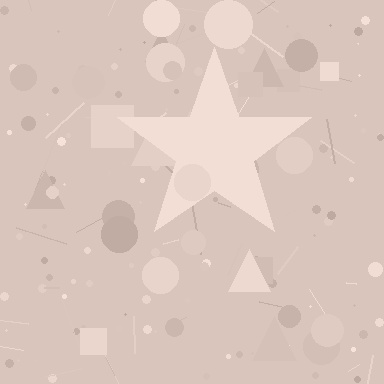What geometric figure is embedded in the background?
A star is embedded in the background.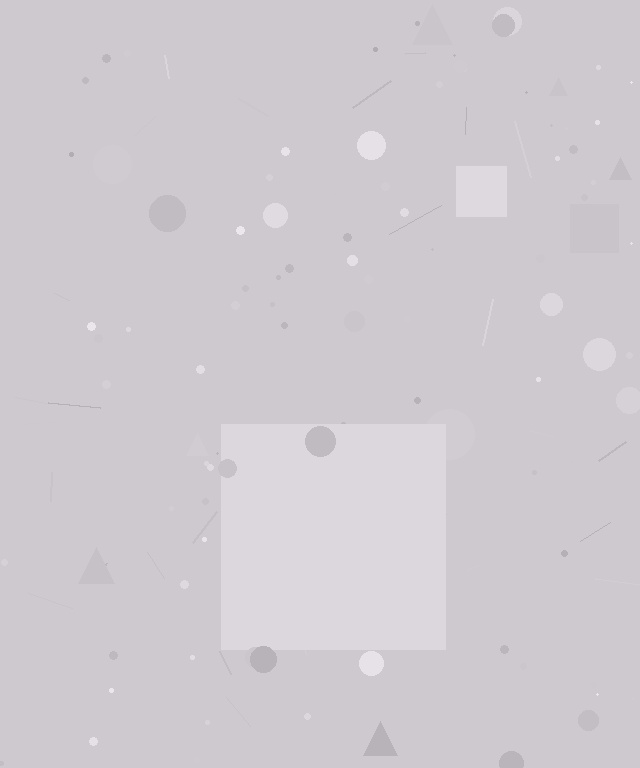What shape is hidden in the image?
A square is hidden in the image.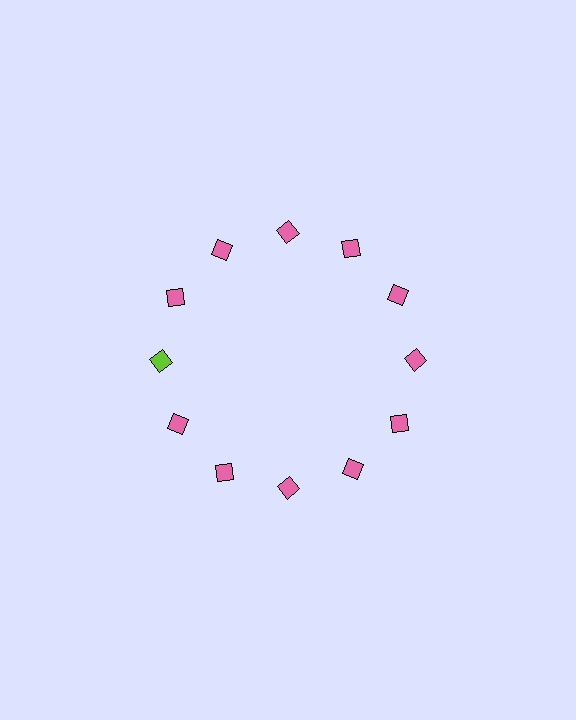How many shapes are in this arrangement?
There are 12 shapes arranged in a ring pattern.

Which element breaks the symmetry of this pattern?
The lime diamond at roughly the 9 o'clock position breaks the symmetry. All other shapes are pink diamonds.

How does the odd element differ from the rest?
It has a different color: lime instead of pink.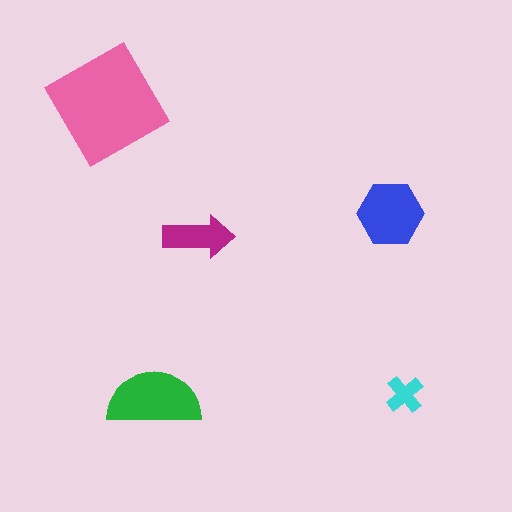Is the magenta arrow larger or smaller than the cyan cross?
Larger.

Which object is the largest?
The pink square.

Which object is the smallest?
The cyan cross.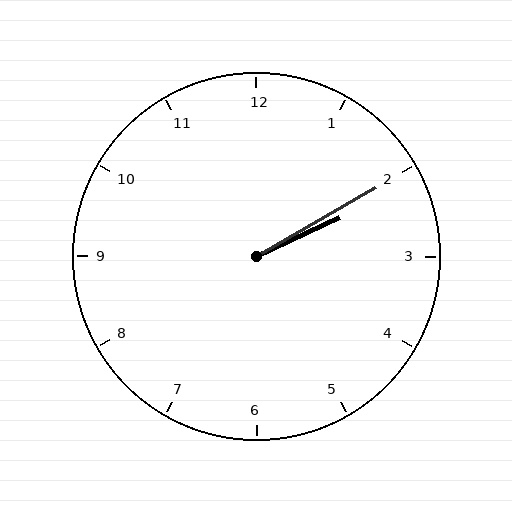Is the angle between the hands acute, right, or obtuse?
It is acute.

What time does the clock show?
2:10.